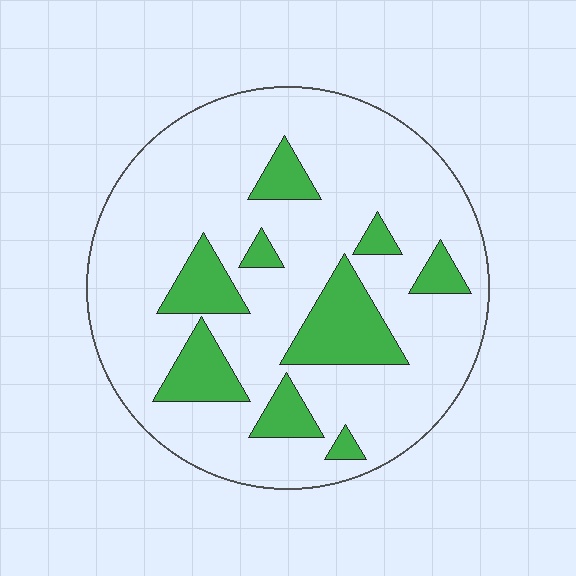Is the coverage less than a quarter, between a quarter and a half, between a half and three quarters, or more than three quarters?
Less than a quarter.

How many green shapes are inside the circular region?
9.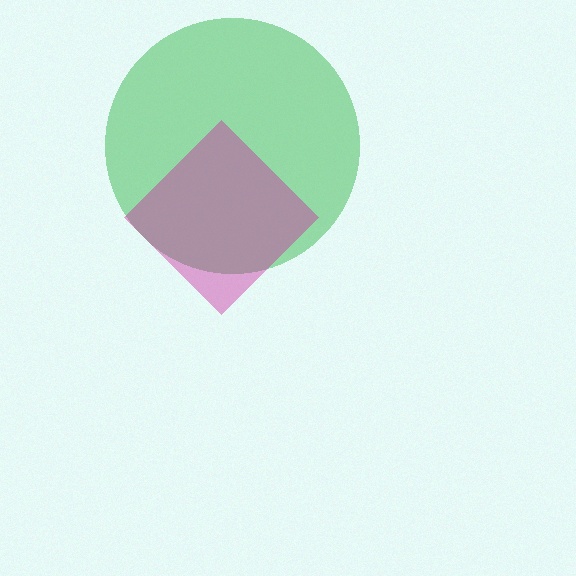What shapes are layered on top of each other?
The layered shapes are: a green circle, a magenta diamond.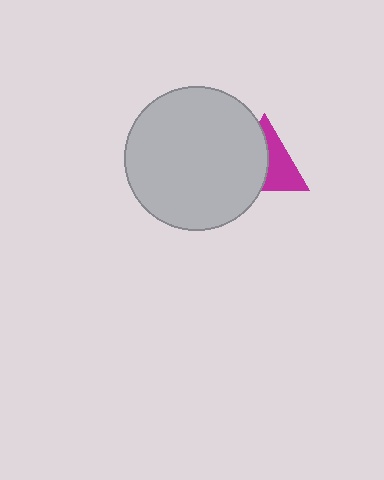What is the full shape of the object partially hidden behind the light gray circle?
The partially hidden object is a magenta triangle.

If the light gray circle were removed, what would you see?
You would see the complete magenta triangle.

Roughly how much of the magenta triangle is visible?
About half of it is visible (roughly 48%).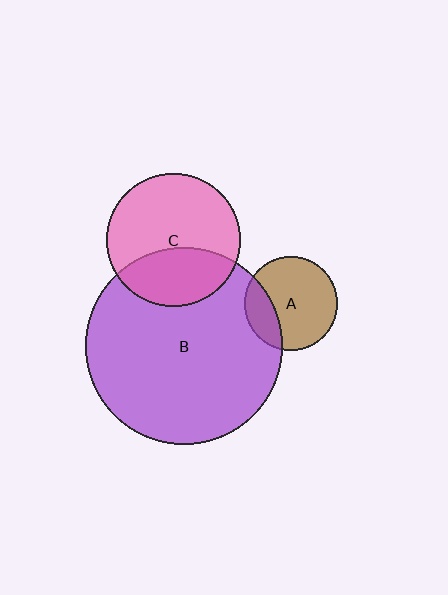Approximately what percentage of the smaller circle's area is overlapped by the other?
Approximately 25%.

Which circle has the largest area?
Circle B (purple).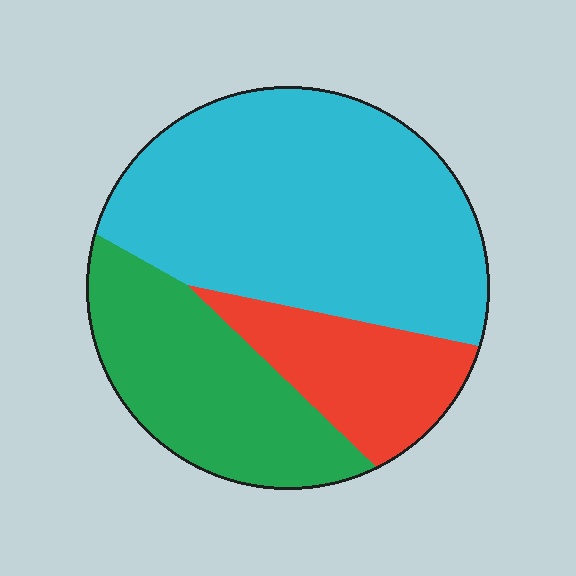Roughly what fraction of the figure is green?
Green takes up about one quarter (1/4) of the figure.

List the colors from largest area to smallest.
From largest to smallest: cyan, green, red.